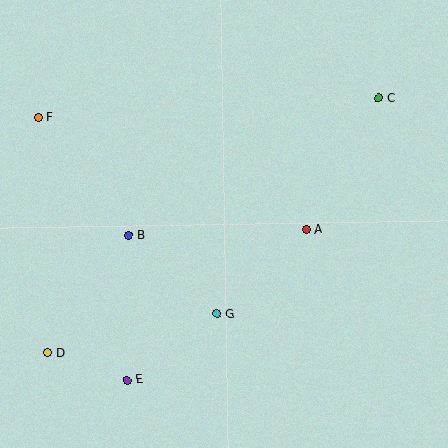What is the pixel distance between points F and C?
The distance between F and C is 341 pixels.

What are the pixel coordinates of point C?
Point C is at (379, 98).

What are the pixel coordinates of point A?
Point A is at (306, 229).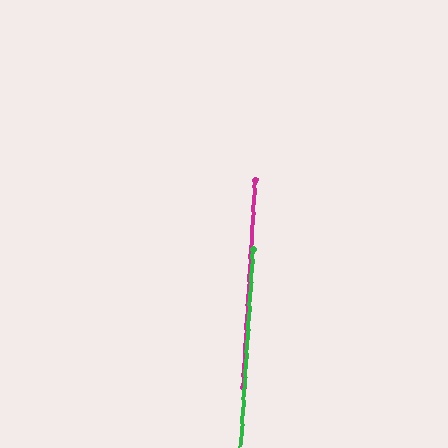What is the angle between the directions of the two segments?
Approximately 0 degrees.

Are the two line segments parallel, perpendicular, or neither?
Parallel — their directions differ by only 0.3°.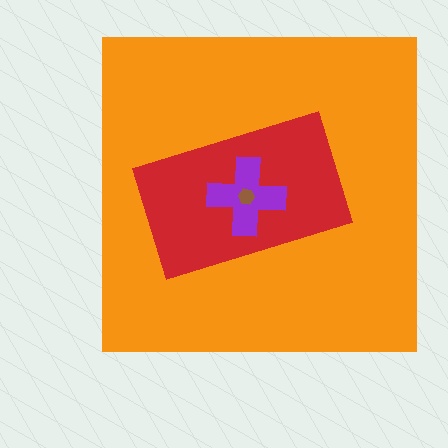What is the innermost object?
The brown hexagon.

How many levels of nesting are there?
4.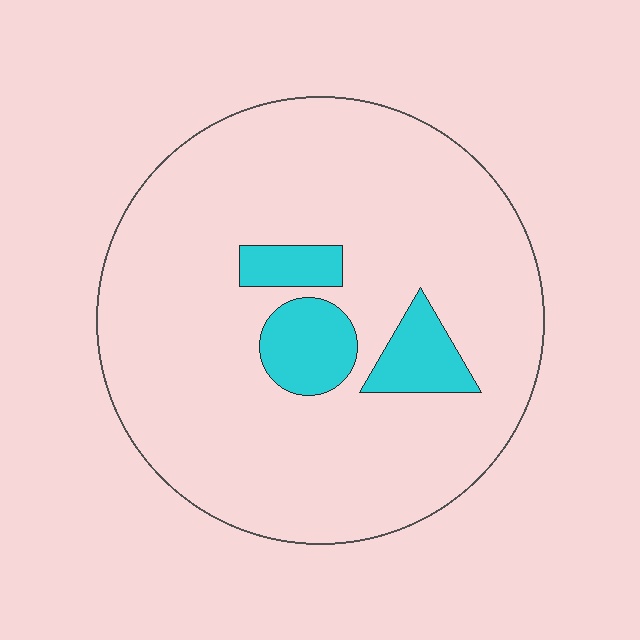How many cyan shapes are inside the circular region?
3.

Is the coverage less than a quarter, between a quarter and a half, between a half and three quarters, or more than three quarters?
Less than a quarter.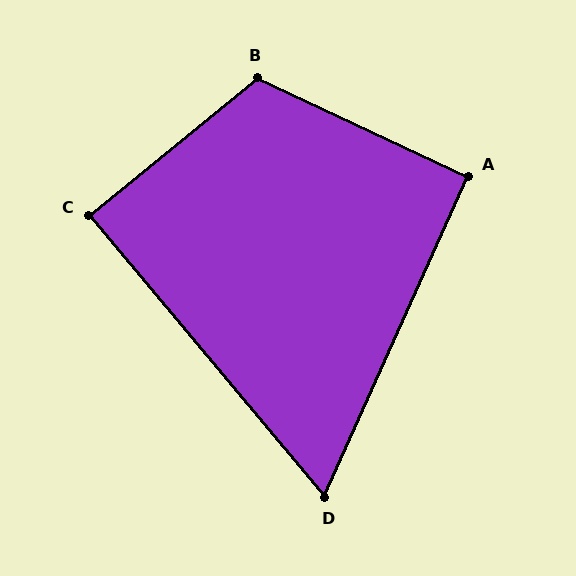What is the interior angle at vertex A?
Approximately 91 degrees (approximately right).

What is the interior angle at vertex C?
Approximately 89 degrees (approximately right).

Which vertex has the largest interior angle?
B, at approximately 116 degrees.